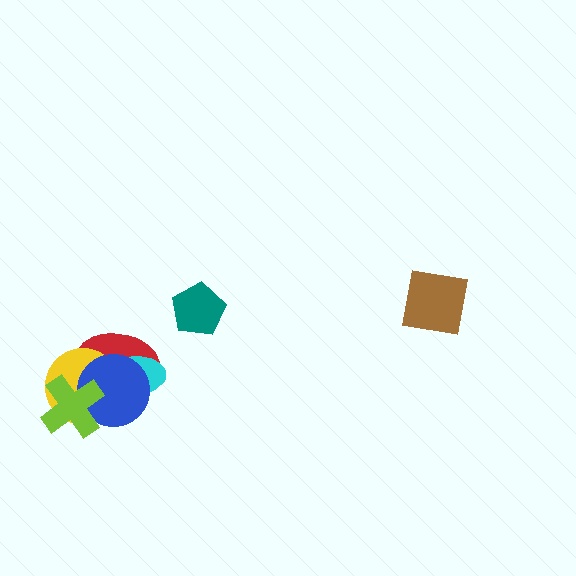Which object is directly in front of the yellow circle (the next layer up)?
The blue circle is directly in front of the yellow circle.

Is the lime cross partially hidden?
No, no other shape covers it.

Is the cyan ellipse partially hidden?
Yes, it is partially covered by another shape.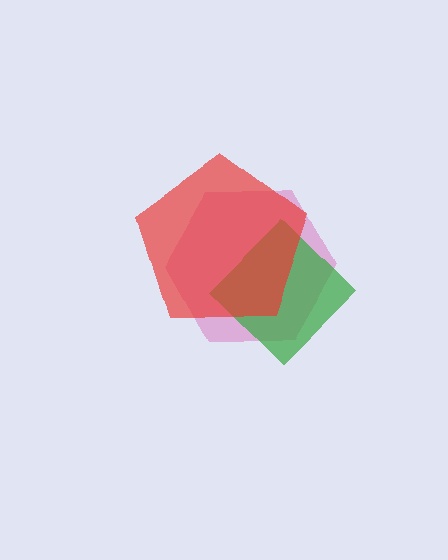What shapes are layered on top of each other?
The layered shapes are: a pink hexagon, a green diamond, a red pentagon.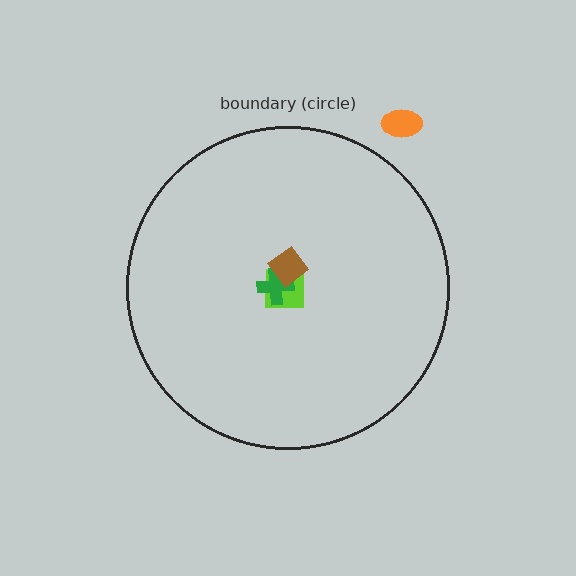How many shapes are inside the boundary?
3 inside, 1 outside.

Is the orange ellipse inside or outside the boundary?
Outside.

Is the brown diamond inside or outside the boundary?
Inside.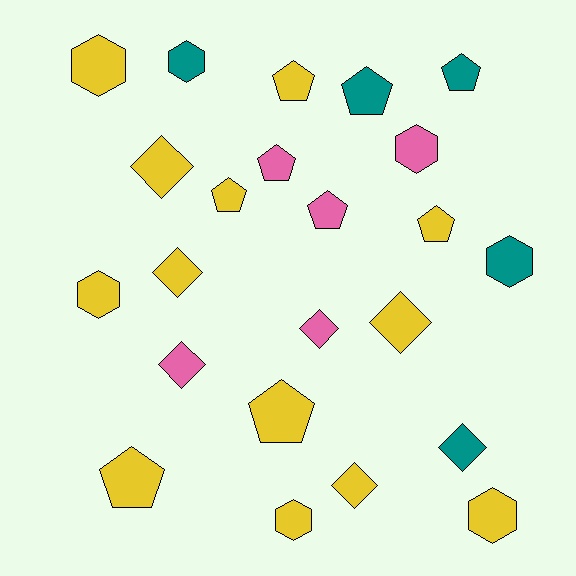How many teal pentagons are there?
There are 2 teal pentagons.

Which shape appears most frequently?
Pentagon, with 9 objects.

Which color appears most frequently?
Yellow, with 13 objects.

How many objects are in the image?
There are 23 objects.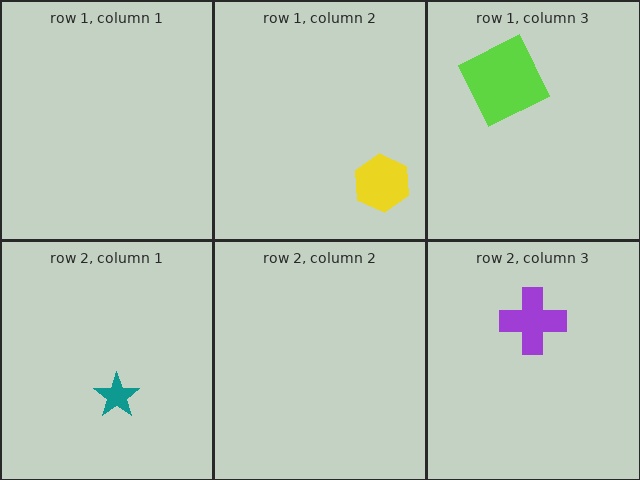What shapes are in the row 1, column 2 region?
The yellow hexagon.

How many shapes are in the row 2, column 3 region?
1.